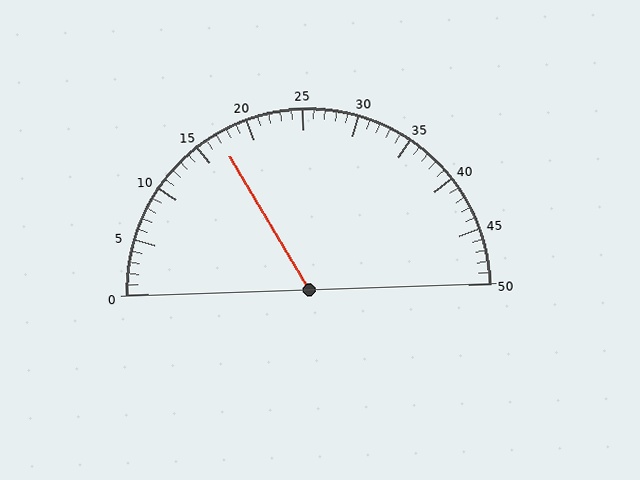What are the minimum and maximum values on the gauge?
The gauge ranges from 0 to 50.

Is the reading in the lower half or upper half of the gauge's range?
The reading is in the lower half of the range (0 to 50).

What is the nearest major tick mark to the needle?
The nearest major tick mark is 15.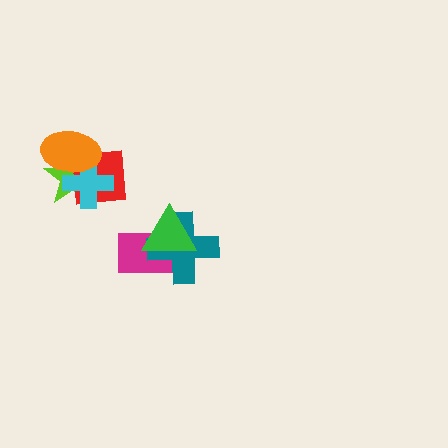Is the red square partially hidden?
Yes, it is partially covered by another shape.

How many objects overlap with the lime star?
3 objects overlap with the lime star.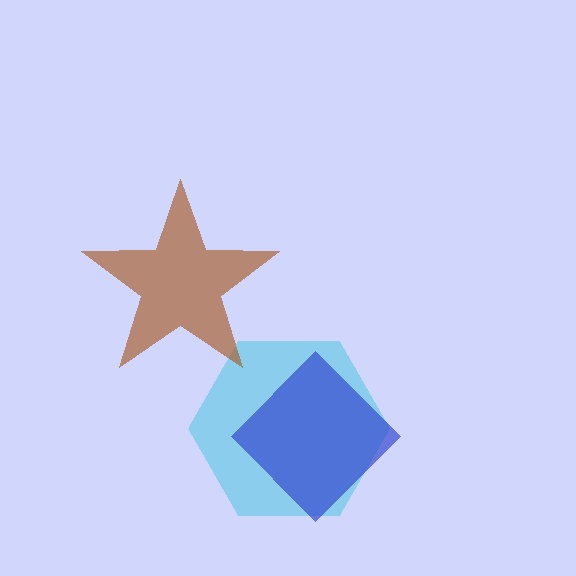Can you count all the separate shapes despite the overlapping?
Yes, there are 3 separate shapes.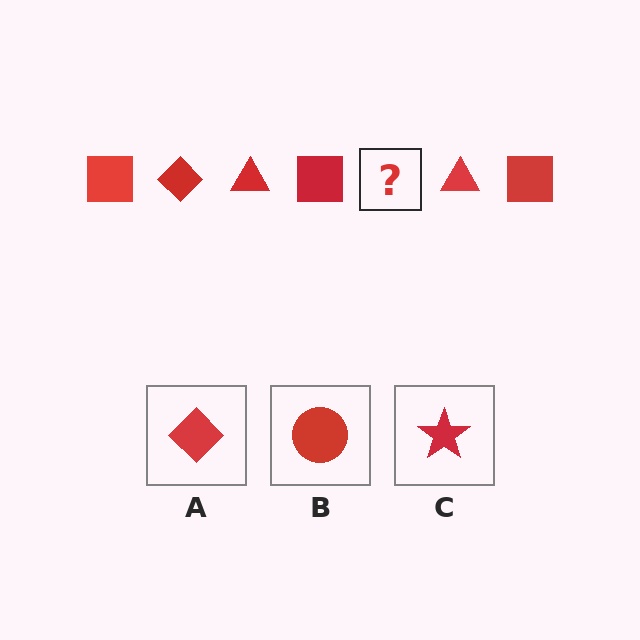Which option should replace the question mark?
Option A.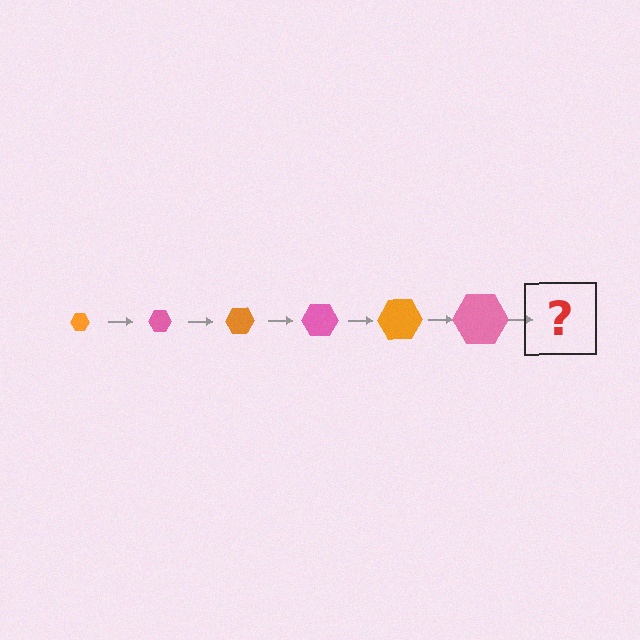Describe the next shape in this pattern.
It should be an orange hexagon, larger than the previous one.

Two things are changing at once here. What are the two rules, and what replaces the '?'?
The two rules are that the hexagon grows larger each step and the color cycles through orange and pink. The '?' should be an orange hexagon, larger than the previous one.